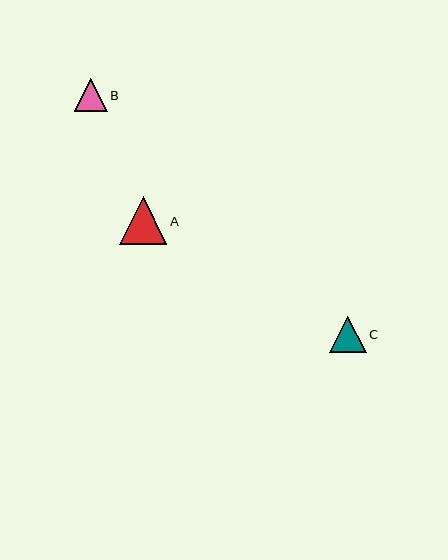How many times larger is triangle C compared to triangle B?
Triangle C is approximately 1.1 times the size of triangle B.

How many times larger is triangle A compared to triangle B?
Triangle A is approximately 1.4 times the size of triangle B.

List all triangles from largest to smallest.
From largest to smallest: A, C, B.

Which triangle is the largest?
Triangle A is the largest with a size of approximately 47 pixels.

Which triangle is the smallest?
Triangle B is the smallest with a size of approximately 33 pixels.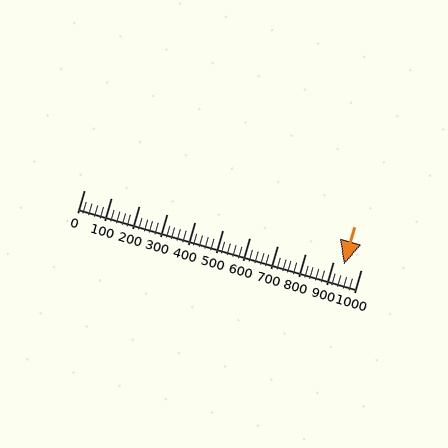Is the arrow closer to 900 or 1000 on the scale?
The arrow is closer to 900.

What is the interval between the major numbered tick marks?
The major tick marks are spaced 100 units apart.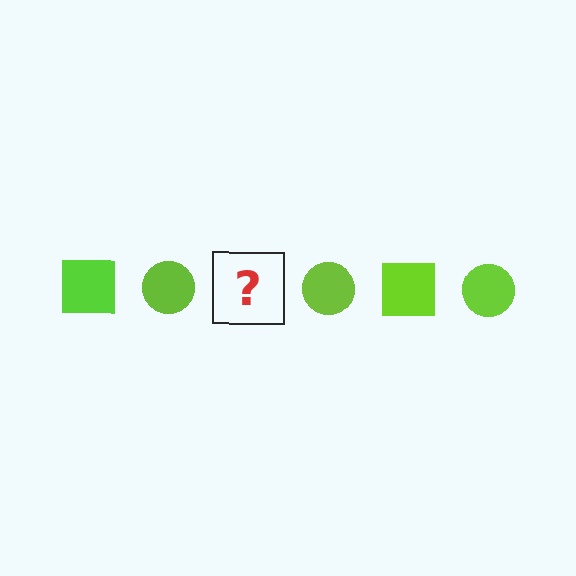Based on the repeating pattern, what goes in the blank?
The blank should be a lime square.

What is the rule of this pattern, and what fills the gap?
The rule is that the pattern cycles through square, circle shapes in lime. The gap should be filled with a lime square.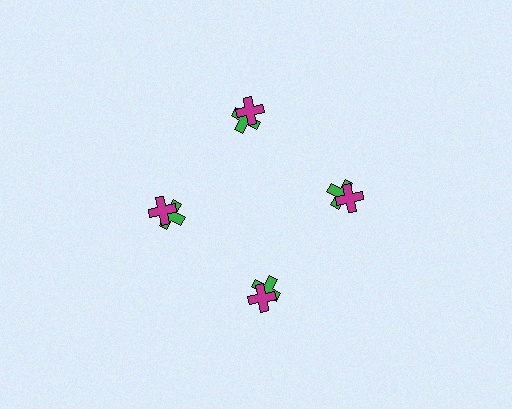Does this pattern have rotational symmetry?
Yes, this pattern has 4-fold rotational symmetry. It looks the same after rotating 90 degrees around the center.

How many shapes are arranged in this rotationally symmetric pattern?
There are 8 shapes, arranged in 4 groups of 2.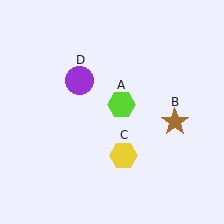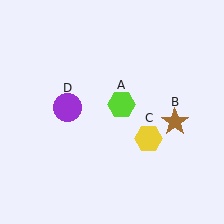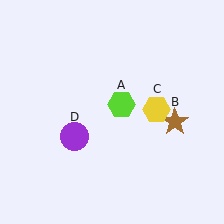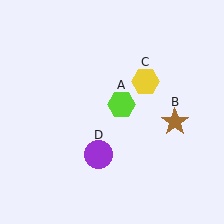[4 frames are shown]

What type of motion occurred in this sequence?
The yellow hexagon (object C), purple circle (object D) rotated counterclockwise around the center of the scene.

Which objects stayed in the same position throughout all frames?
Lime hexagon (object A) and brown star (object B) remained stationary.